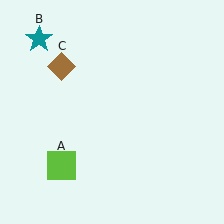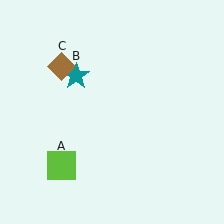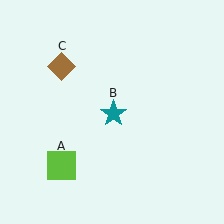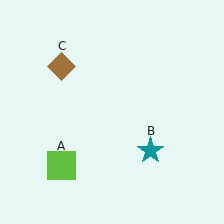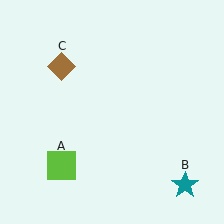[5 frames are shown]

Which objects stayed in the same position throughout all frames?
Lime square (object A) and brown diamond (object C) remained stationary.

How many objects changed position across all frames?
1 object changed position: teal star (object B).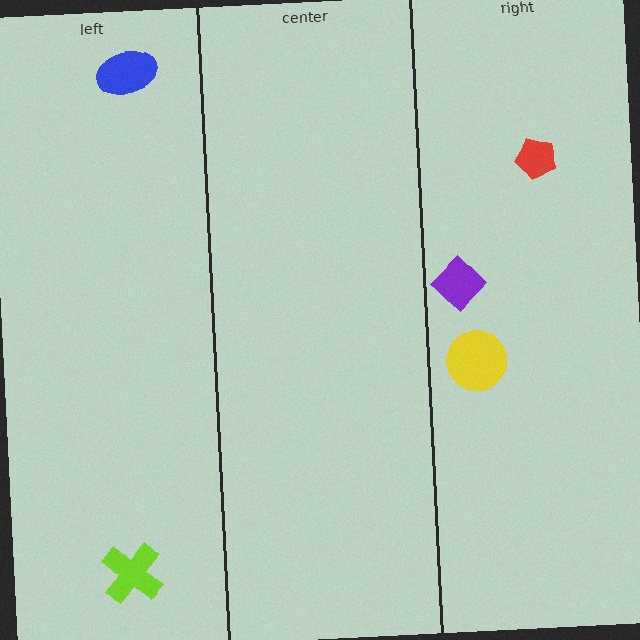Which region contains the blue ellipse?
The left region.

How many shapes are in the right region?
3.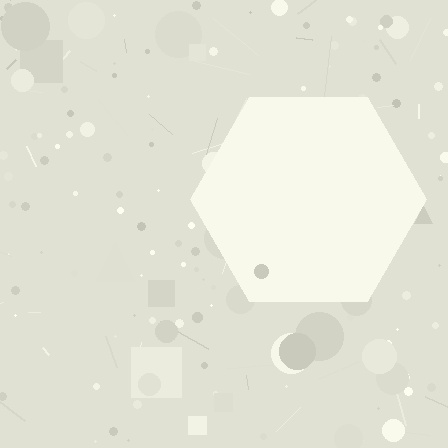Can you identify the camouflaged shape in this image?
The camouflaged shape is a hexagon.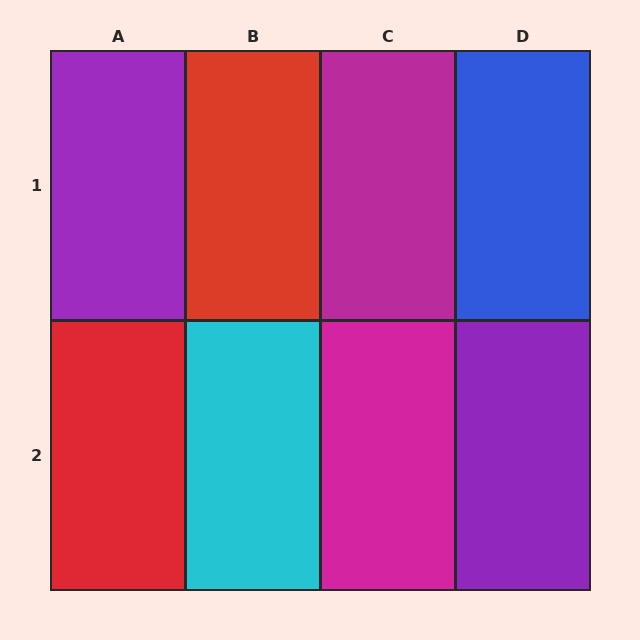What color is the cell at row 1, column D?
Blue.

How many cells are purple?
2 cells are purple.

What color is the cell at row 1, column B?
Red.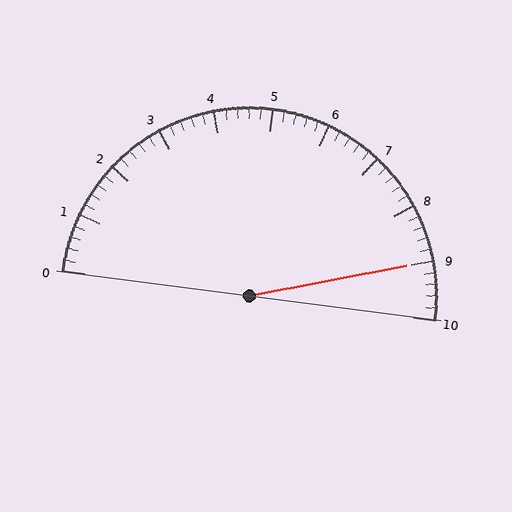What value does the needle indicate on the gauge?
The needle indicates approximately 9.0.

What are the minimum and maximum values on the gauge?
The gauge ranges from 0 to 10.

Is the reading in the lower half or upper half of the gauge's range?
The reading is in the upper half of the range (0 to 10).